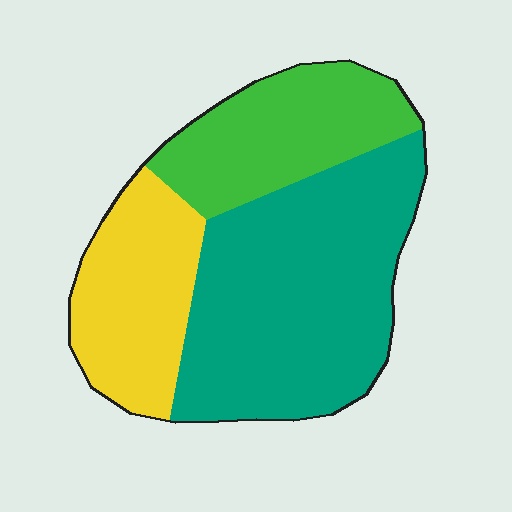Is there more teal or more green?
Teal.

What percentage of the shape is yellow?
Yellow covers 24% of the shape.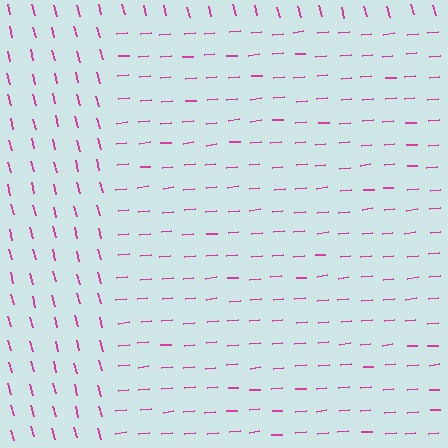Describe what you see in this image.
The image is filled with small magenta line segments. A rectangle region in the image has lines oriented differently from the surrounding lines, creating a visible texture boundary.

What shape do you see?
I see a rectangle.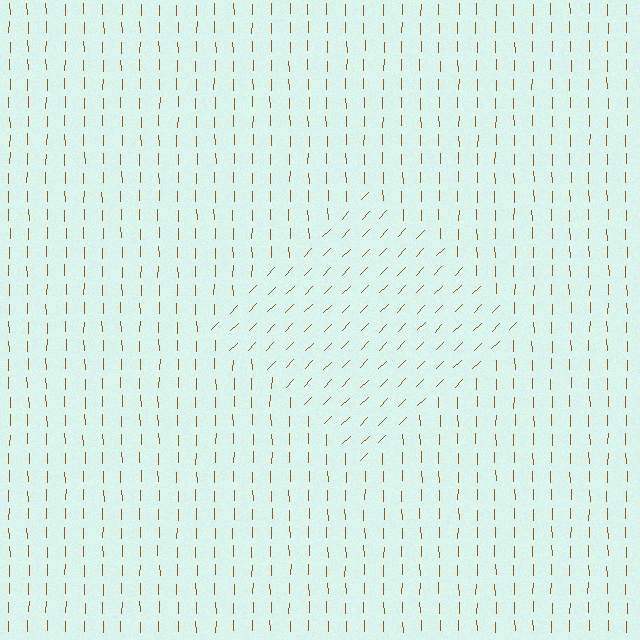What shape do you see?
I see a diamond.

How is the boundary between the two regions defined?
The boundary is defined purely by a change in line orientation (approximately 45 degrees difference). All lines are the same color and thickness.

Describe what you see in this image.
The image is filled with small brown line segments. A diamond region in the image has lines oriented differently from the surrounding lines, creating a visible texture boundary.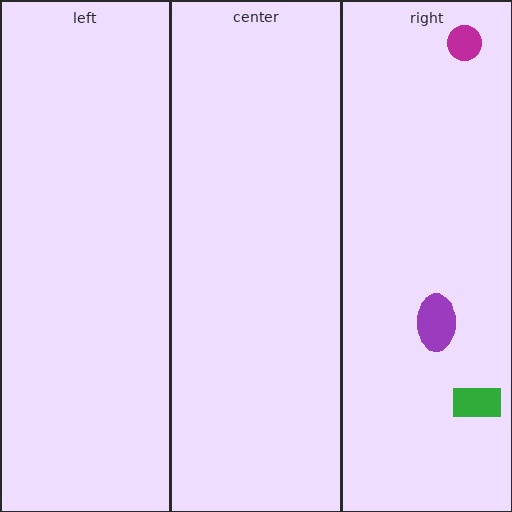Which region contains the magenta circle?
The right region.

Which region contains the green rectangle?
The right region.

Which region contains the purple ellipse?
The right region.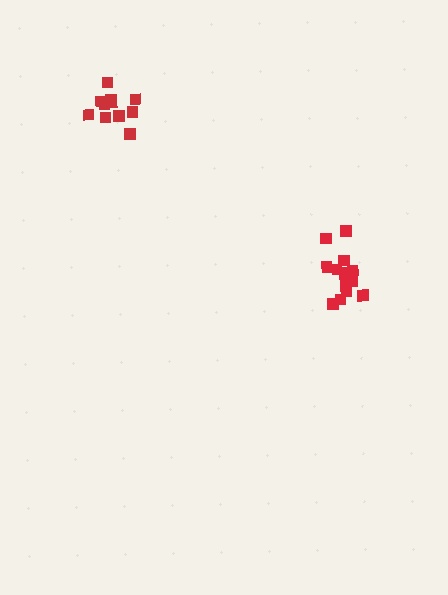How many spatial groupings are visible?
There are 2 spatial groupings.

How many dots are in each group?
Group 1: 12 dots, Group 2: 15 dots (27 total).